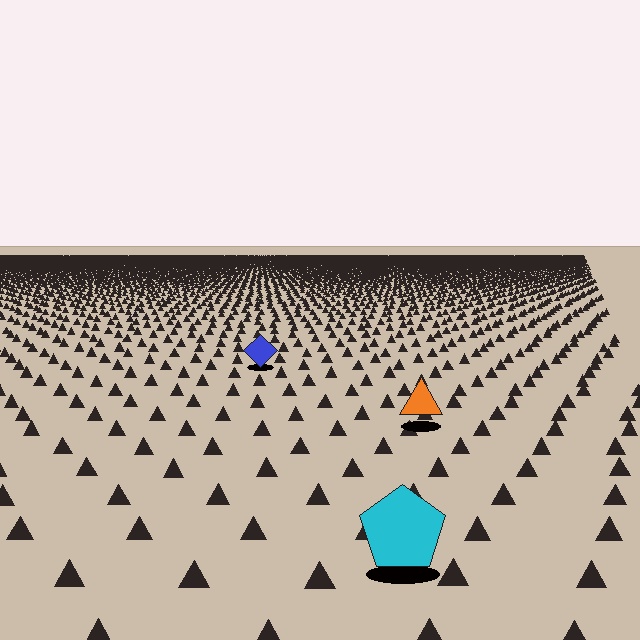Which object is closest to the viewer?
The cyan pentagon is closest. The texture marks near it are larger and more spread out.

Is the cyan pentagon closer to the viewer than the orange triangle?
Yes. The cyan pentagon is closer — you can tell from the texture gradient: the ground texture is coarser near it.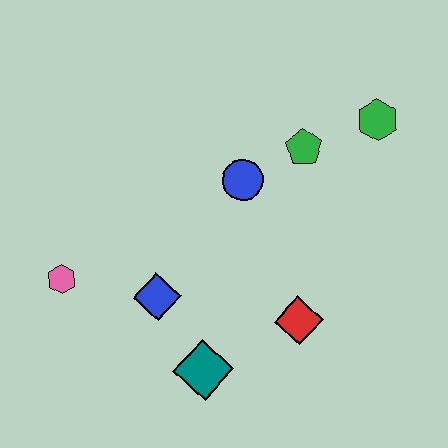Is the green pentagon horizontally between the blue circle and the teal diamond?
No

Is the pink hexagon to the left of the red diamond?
Yes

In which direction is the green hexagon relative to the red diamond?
The green hexagon is above the red diamond.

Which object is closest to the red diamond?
The teal diamond is closest to the red diamond.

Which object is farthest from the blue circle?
The pink hexagon is farthest from the blue circle.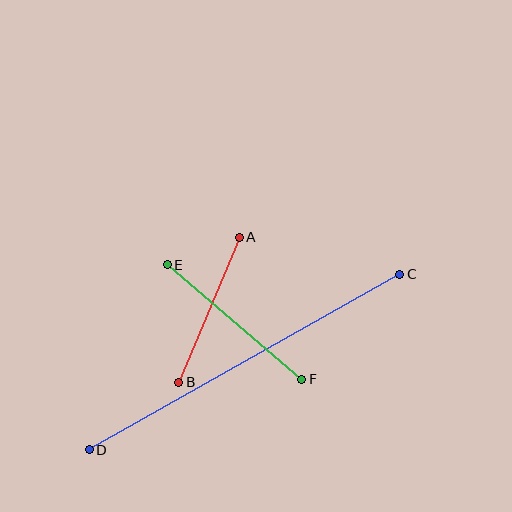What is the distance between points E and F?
The distance is approximately 176 pixels.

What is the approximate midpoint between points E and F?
The midpoint is at approximately (235, 322) pixels.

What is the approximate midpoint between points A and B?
The midpoint is at approximately (209, 310) pixels.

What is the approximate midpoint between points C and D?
The midpoint is at approximately (245, 362) pixels.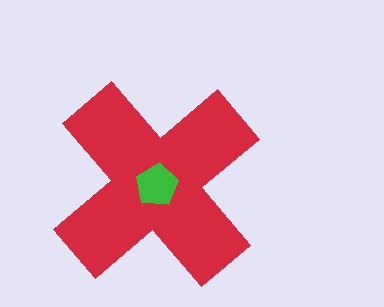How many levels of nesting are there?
2.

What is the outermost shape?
The red cross.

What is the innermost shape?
The green pentagon.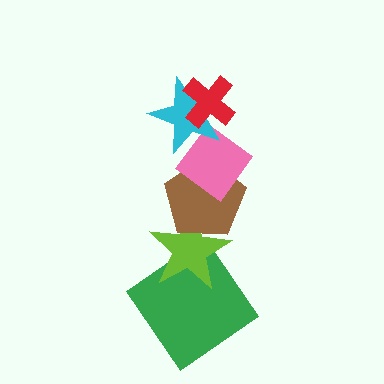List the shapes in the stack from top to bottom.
From top to bottom: the red cross, the cyan star, the pink diamond, the brown pentagon, the lime star, the green diamond.